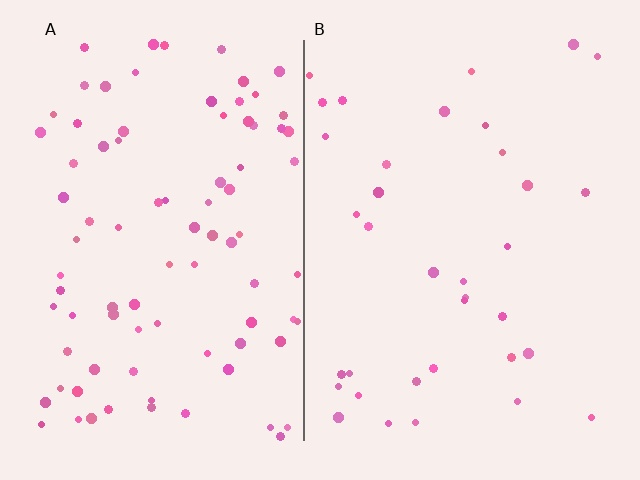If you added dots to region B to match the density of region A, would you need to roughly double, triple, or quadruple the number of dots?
Approximately double.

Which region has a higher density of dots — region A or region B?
A (the left).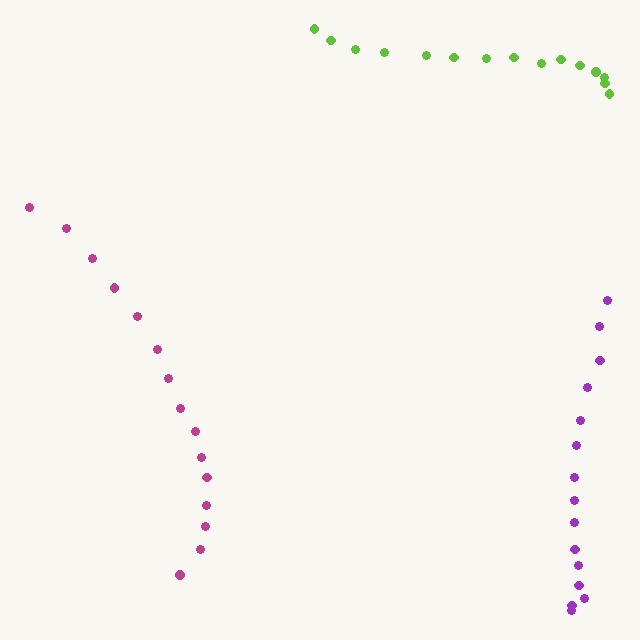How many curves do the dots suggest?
There are 3 distinct paths.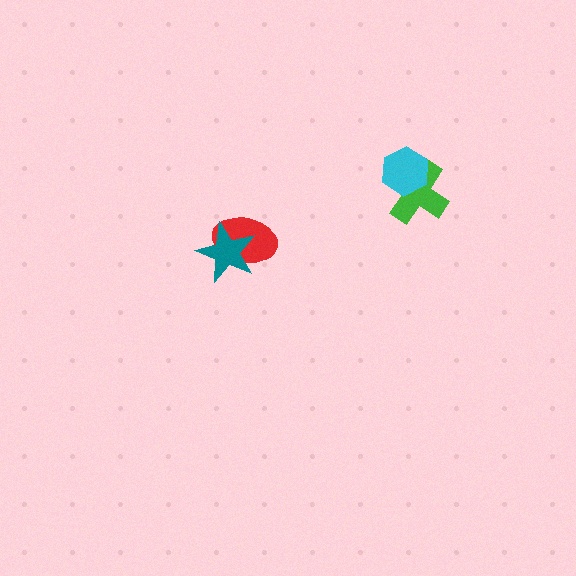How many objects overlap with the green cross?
1 object overlaps with the green cross.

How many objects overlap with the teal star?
1 object overlaps with the teal star.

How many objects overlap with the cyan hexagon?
1 object overlaps with the cyan hexagon.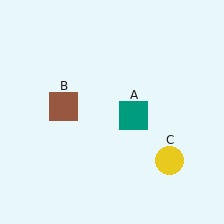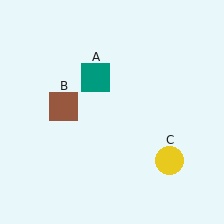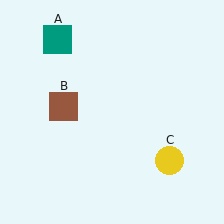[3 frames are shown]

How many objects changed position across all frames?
1 object changed position: teal square (object A).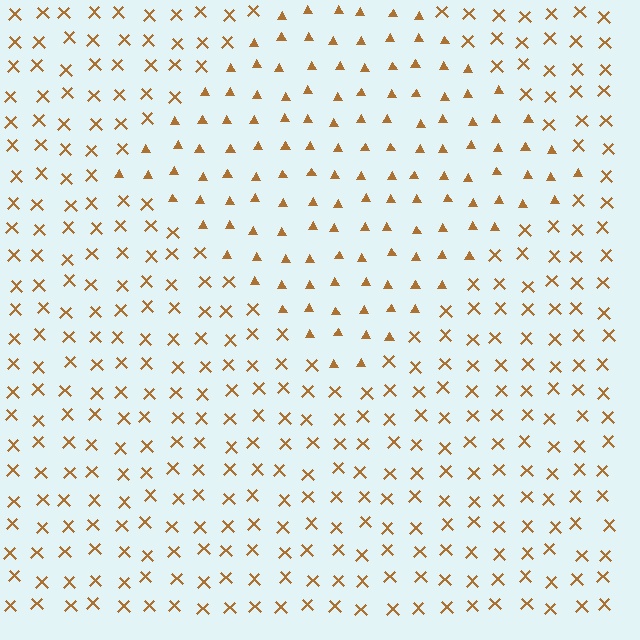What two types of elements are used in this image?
The image uses triangles inside the diamond region and X marks outside it.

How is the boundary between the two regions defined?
The boundary is defined by a change in element shape: triangles inside vs. X marks outside. All elements share the same color and spacing.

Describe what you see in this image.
The image is filled with small brown elements arranged in a uniform grid. A diamond-shaped region contains triangles, while the surrounding area contains X marks. The boundary is defined purely by the change in element shape.